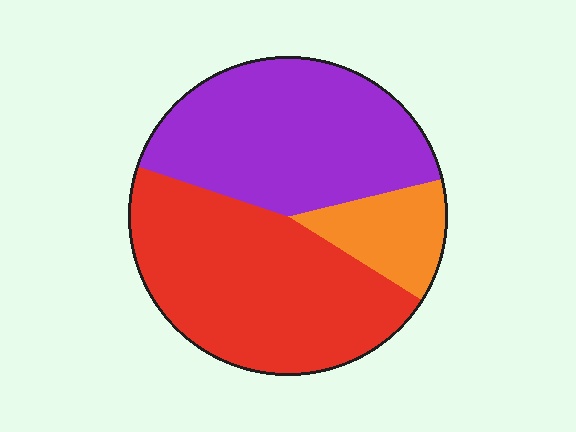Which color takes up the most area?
Red, at roughly 45%.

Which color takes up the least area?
Orange, at roughly 15%.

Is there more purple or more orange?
Purple.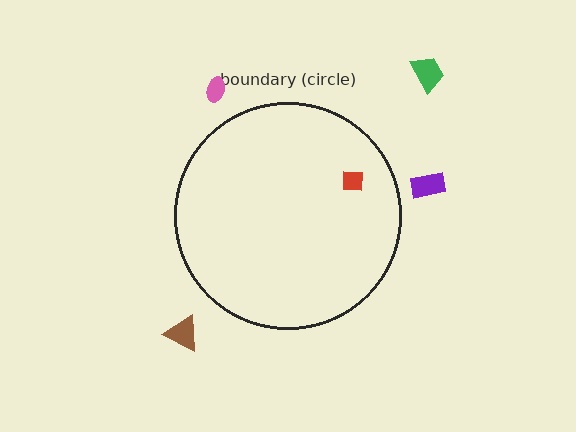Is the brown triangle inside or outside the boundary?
Outside.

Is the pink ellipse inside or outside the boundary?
Outside.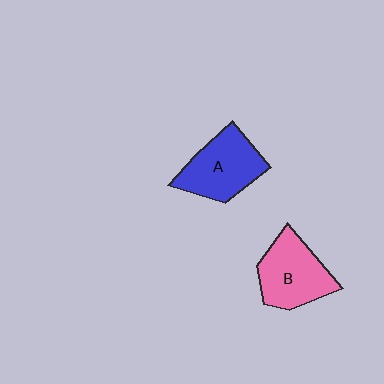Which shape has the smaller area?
Shape B (pink).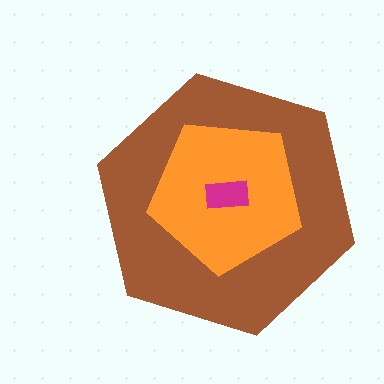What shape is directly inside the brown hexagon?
The orange pentagon.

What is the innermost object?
The magenta rectangle.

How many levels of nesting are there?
3.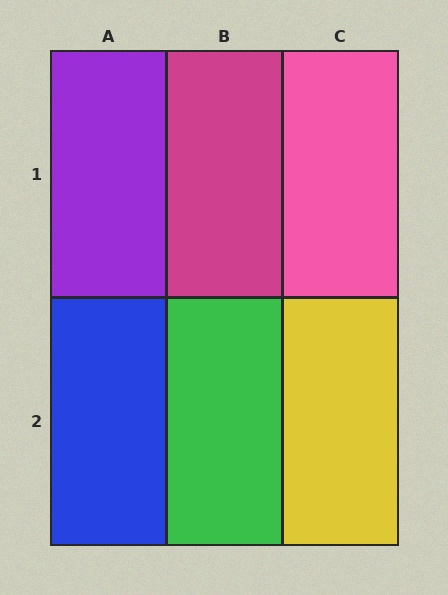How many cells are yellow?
1 cell is yellow.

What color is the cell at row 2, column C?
Yellow.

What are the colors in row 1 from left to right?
Purple, magenta, pink.